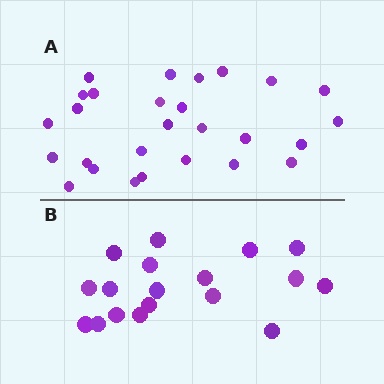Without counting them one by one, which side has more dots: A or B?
Region A (the top region) has more dots.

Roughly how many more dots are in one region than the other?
Region A has roughly 8 or so more dots than region B.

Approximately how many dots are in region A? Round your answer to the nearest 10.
About 30 dots. (The exact count is 27, which rounds to 30.)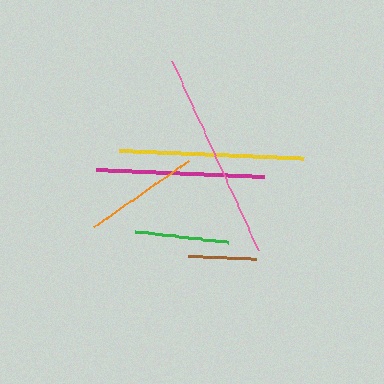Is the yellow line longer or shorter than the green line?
The yellow line is longer than the green line.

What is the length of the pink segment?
The pink segment is approximately 208 pixels long.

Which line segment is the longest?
The pink line is the longest at approximately 208 pixels.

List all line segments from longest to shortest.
From longest to shortest: pink, yellow, magenta, orange, green, brown.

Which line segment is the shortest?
The brown line is the shortest at approximately 68 pixels.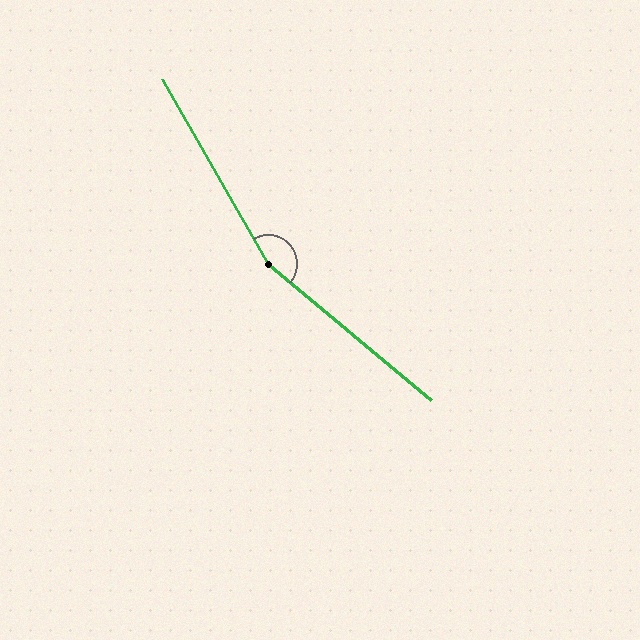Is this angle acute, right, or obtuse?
It is obtuse.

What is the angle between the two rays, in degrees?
Approximately 160 degrees.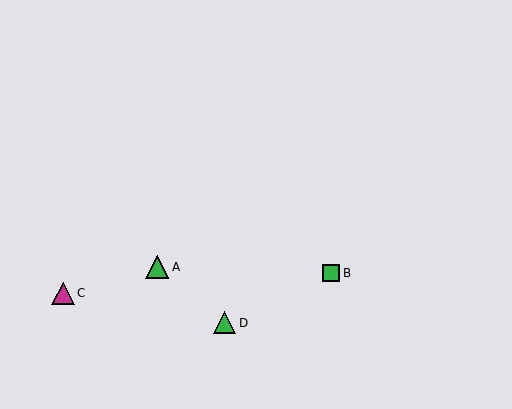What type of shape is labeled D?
Shape D is a green triangle.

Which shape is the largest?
The green triangle (labeled A) is the largest.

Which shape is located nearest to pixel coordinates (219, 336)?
The green triangle (labeled D) at (225, 323) is nearest to that location.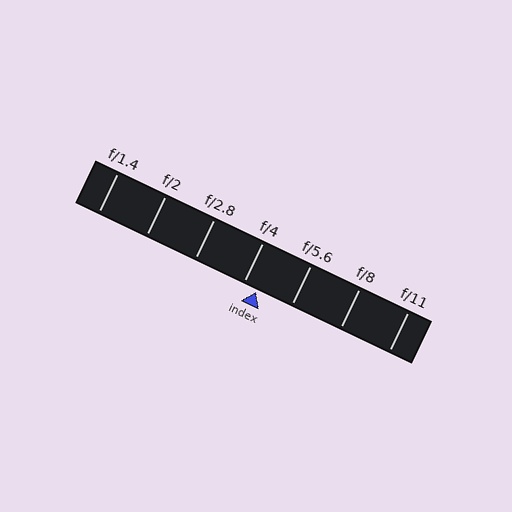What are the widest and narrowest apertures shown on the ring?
The widest aperture shown is f/1.4 and the narrowest is f/11.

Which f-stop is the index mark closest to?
The index mark is closest to f/4.